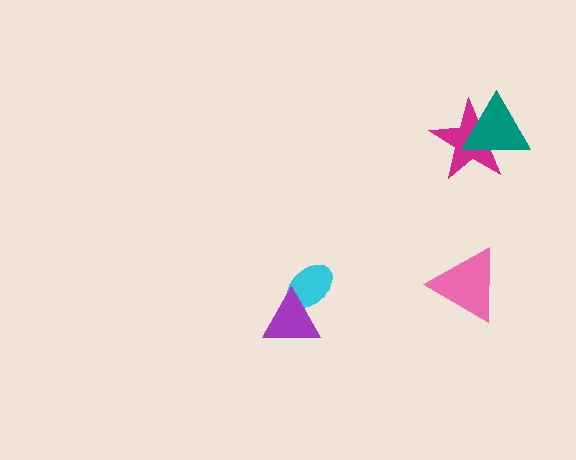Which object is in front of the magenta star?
The teal triangle is in front of the magenta star.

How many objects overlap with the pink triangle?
0 objects overlap with the pink triangle.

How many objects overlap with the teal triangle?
1 object overlaps with the teal triangle.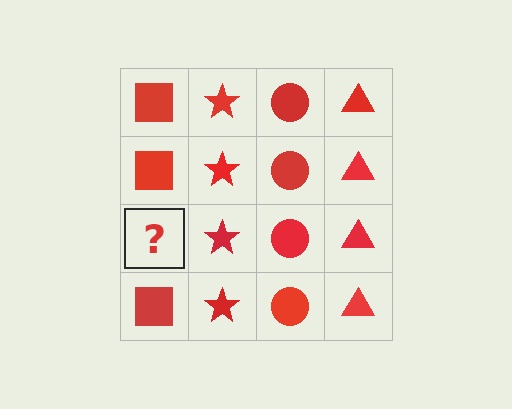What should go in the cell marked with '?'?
The missing cell should contain a red square.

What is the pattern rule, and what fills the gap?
The rule is that each column has a consistent shape. The gap should be filled with a red square.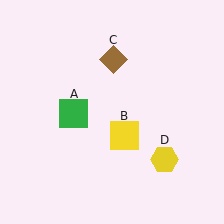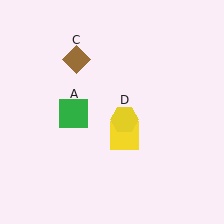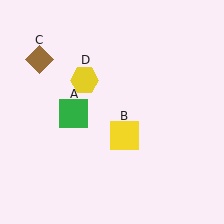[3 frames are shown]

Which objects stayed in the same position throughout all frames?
Green square (object A) and yellow square (object B) remained stationary.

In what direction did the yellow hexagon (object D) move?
The yellow hexagon (object D) moved up and to the left.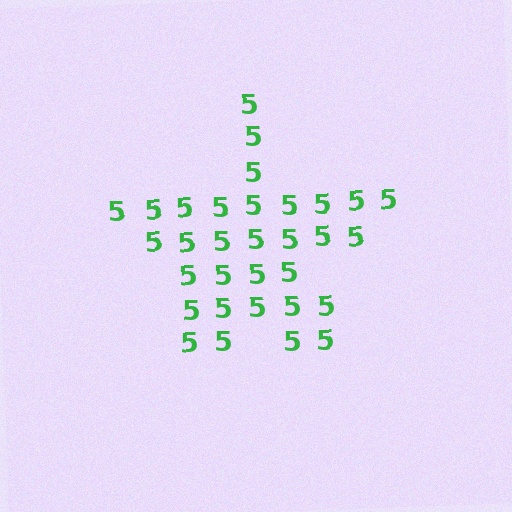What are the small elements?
The small elements are digit 5's.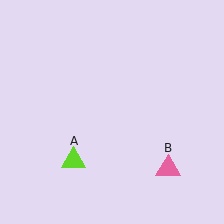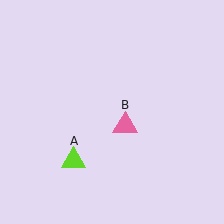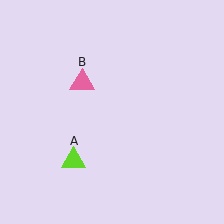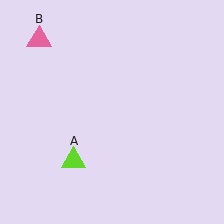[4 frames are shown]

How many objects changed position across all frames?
1 object changed position: pink triangle (object B).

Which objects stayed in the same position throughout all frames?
Lime triangle (object A) remained stationary.